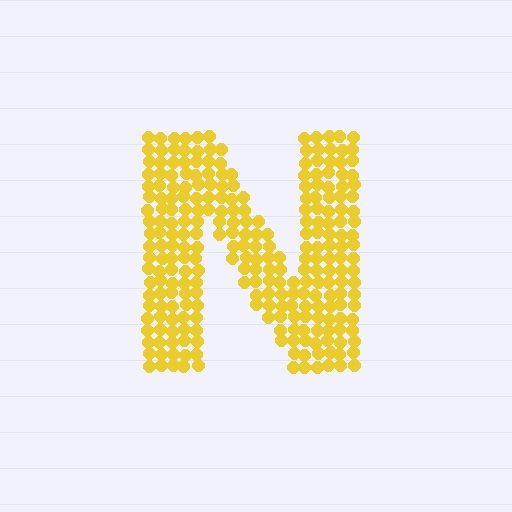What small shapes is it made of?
It is made of small circles.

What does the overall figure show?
The overall figure shows the letter N.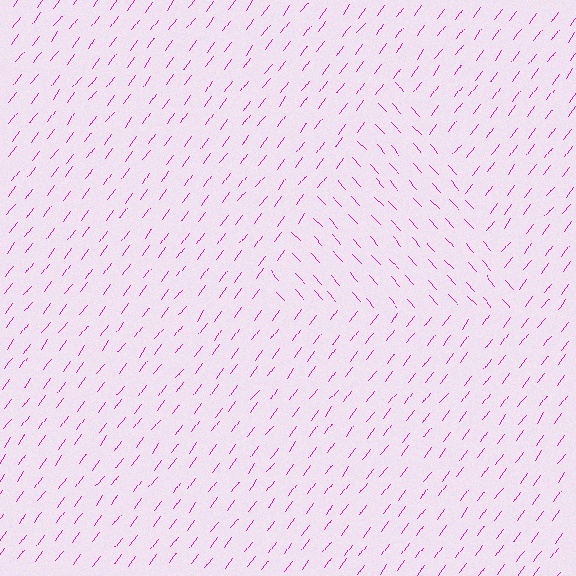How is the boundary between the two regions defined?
The boundary is defined purely by a change in line orientation (approximately 79 degrees difference). All lines are the same color and thickness.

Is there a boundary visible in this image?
Yes, there is a texture boundary formed by a change in line orientation.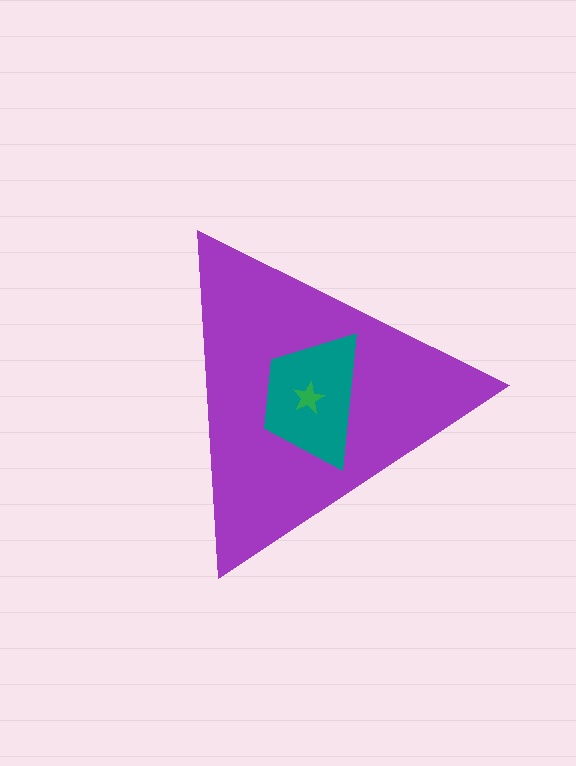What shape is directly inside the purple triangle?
The teal trapezoid.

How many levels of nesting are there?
3.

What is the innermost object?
The green star.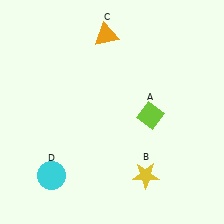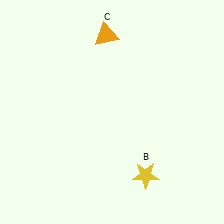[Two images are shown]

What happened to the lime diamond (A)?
The lime diamond (A) was removed in Image 2. It was in the bottom-right area of Image 1.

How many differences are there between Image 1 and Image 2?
There are 2 differences between the two images.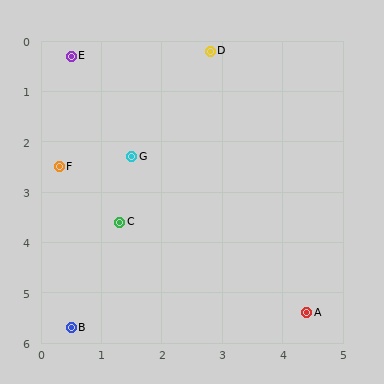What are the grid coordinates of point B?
Point B is at approximately (0.5, 5.7).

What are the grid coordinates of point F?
Point F is at approximately (0.3, 2.5).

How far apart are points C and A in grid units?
Points C and A are about 3.6 grid units apart.